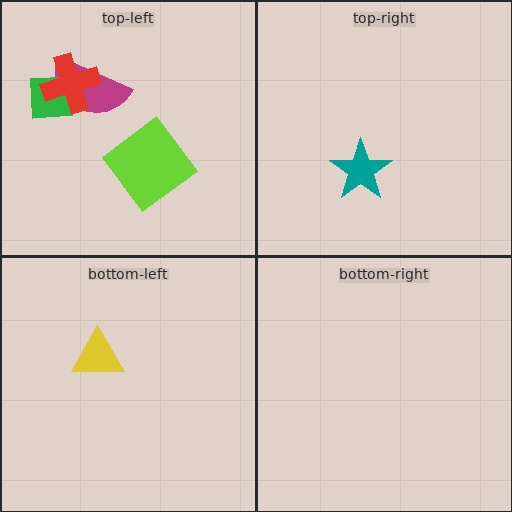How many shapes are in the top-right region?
1.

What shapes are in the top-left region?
The magenta semicircle, the green square, the lime diamond, the red cross.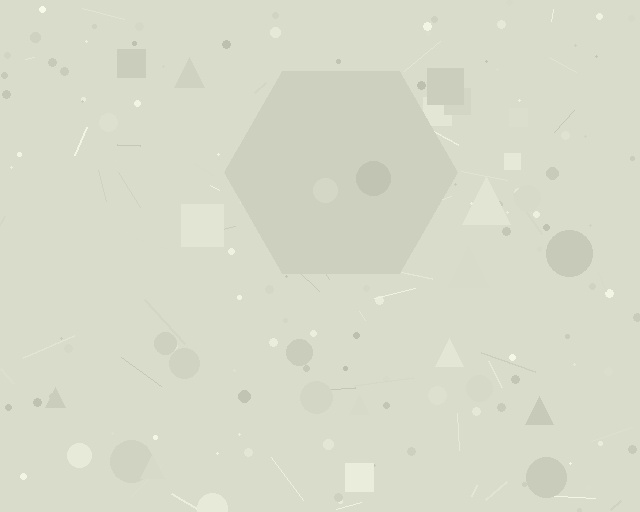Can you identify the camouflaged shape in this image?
The camouflaged shape is a hexagon.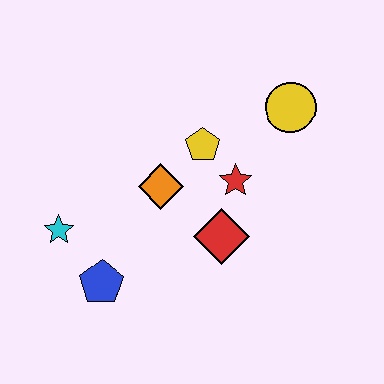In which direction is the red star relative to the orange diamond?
The red star is to the right of the orange diamond.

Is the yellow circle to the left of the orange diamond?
No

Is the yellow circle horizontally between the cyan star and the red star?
No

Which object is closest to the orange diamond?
The yellow pentagon is closest to the orange diamond.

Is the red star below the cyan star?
No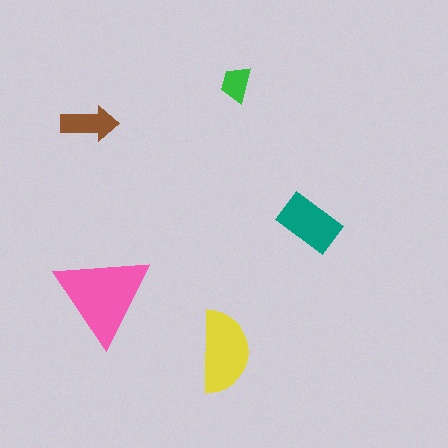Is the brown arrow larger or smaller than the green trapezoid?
Larger.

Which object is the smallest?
The green trapezoid.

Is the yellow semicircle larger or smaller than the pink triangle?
Smaller.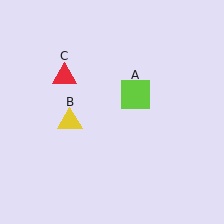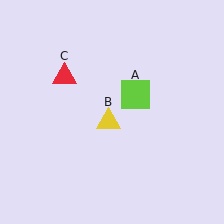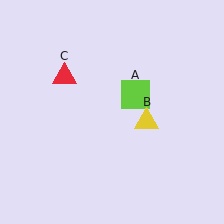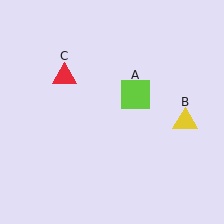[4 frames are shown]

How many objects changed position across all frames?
1 object changed position: yellow triangle (object B).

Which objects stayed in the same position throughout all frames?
Lime square (object A) and red triangle (object C) remained stationary.